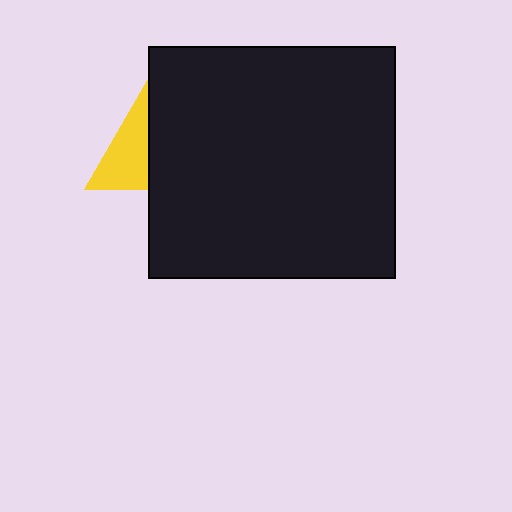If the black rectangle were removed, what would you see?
You would see the complete yellow triangle.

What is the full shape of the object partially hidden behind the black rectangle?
The partially hidden object is a yellow triangle.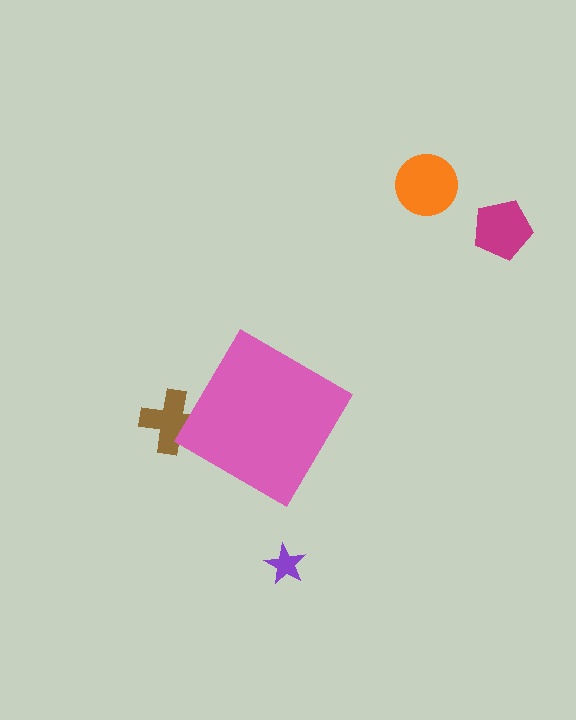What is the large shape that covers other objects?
A pink diamond.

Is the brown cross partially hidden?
Yes, the brown cross is partially hidden behind the pink diamond.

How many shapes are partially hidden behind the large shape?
1 shape is partially hidden.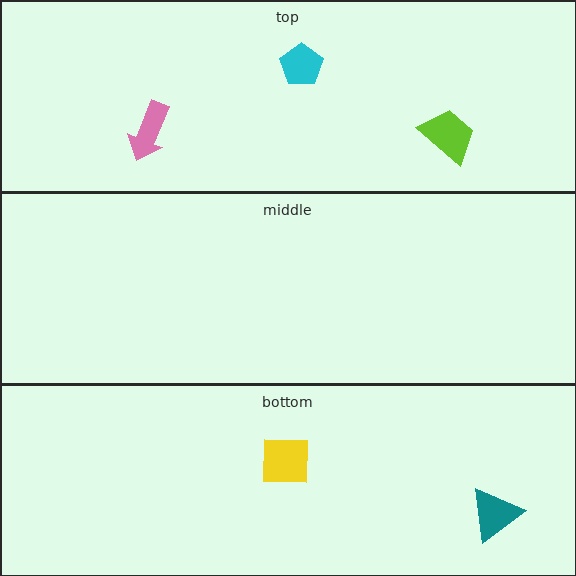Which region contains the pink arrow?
The top region.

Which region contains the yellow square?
The bottom region.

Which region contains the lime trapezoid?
The top region.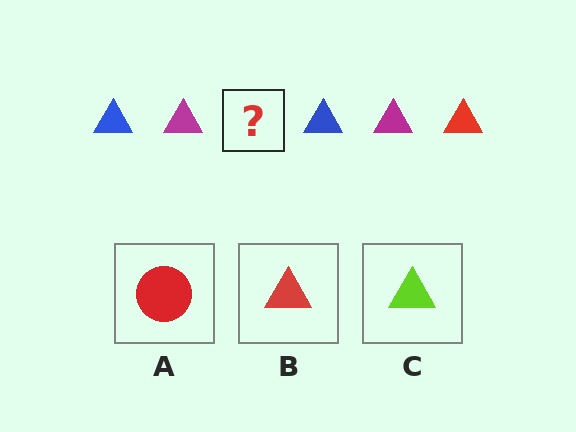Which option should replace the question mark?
Option B.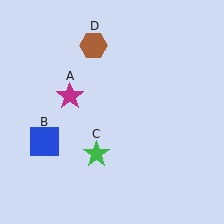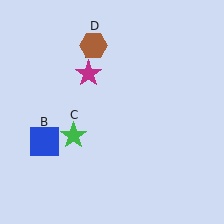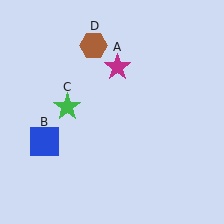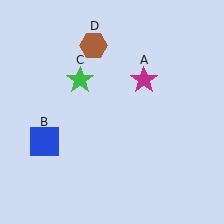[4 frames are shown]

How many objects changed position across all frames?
2 objects changed position: magenta star (object A), green star (object C).